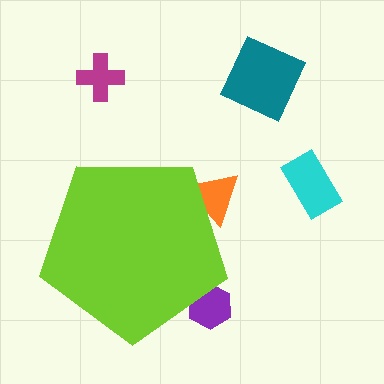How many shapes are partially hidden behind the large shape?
2 shapes are partially hidden.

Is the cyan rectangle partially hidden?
No, the cyan rectangle is fully visible.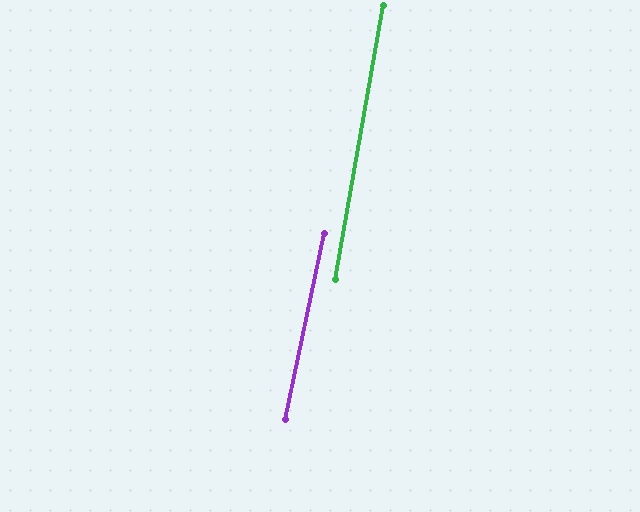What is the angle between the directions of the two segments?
Approximately 2 degrees.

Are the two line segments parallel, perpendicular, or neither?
Parallel — their directions differ by only 2.0°.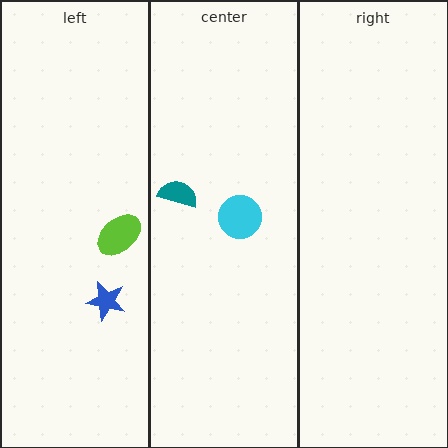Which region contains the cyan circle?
The center region.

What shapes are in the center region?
The cyan circle, the teal semicircle.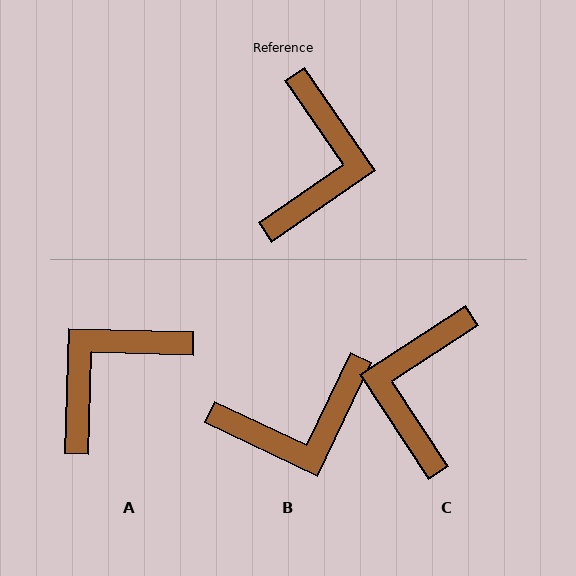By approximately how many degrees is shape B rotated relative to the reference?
Approximately 60 degrees clockwise.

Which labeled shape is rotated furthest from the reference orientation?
C, about 179 degrees away.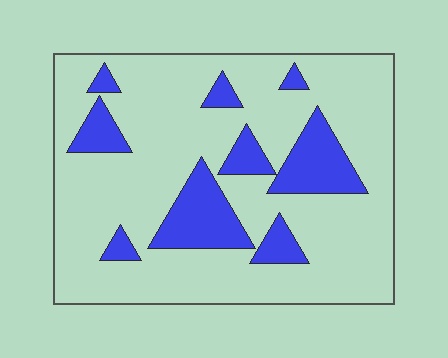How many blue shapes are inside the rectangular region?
9.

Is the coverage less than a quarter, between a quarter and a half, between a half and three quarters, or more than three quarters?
Less than a quarter.